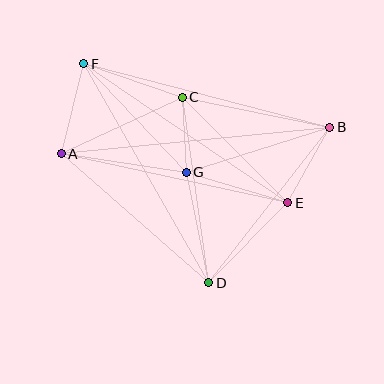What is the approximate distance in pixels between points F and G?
The distance between F and G is approximately 149 pixels.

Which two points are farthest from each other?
Points A and B are farthest from each other.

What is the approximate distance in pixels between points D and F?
The distance between D and F is approximately 252 pixels.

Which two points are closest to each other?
Points C and G are closest to each other.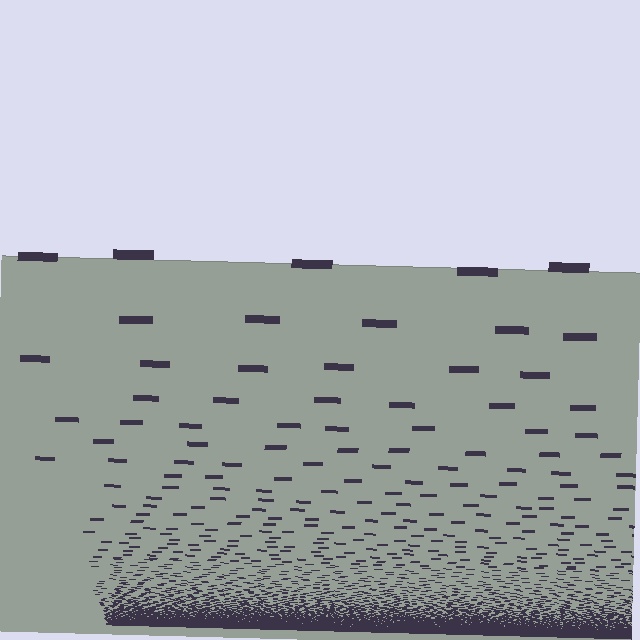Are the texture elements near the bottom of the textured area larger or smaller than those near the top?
Smaller. The gradient is inverted — elements near the bottom are smaller and denser.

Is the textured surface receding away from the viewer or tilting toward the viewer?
The surface appears to tilt toward the viewer. Texture elements get larger and sparser toward the top.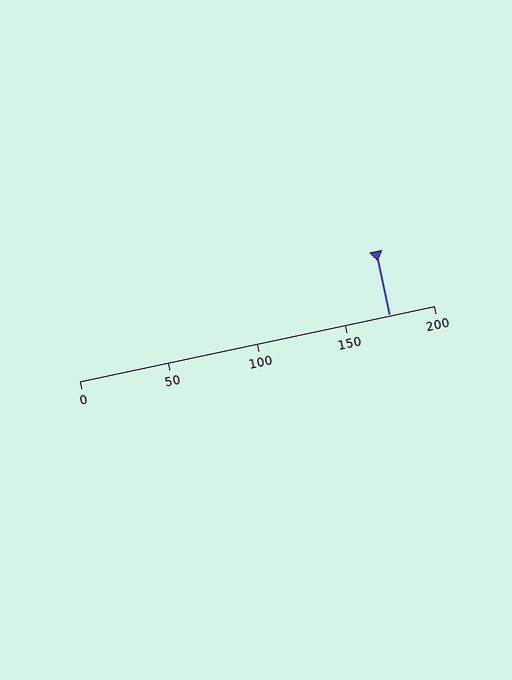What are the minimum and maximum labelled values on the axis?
The axis runs from 0 to 200.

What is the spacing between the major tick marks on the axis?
The major ticks are spaced 50 apart.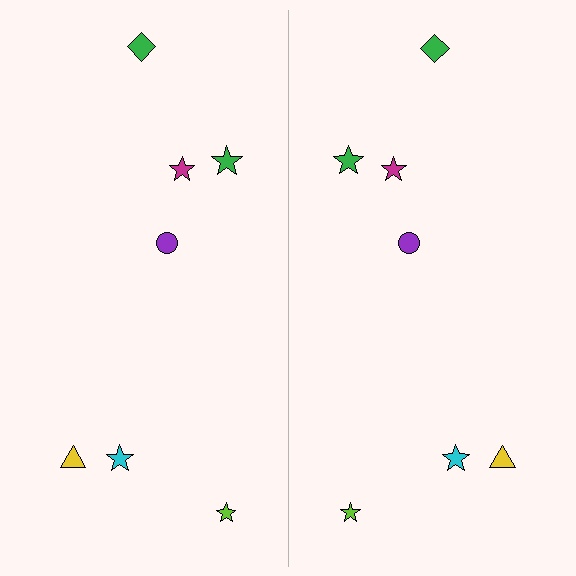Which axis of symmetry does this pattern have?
The pattern has a vertical axis of symmetry running through the center of the image.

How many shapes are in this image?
There are 14 shapes in this image.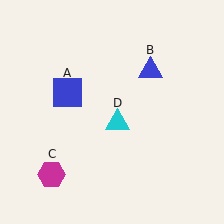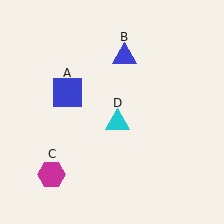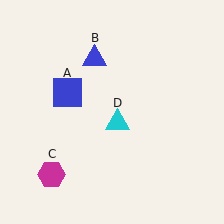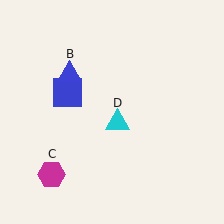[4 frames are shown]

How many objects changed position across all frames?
1 object changed position: blue triangle (object B).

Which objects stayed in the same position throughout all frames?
Blue square (object A) and magenta hexagon (object C) and cyan triangle (object D) remained stationary.